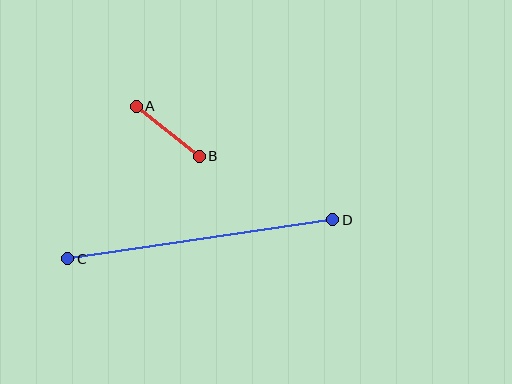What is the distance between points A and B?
The distance is approximately 80 pixels.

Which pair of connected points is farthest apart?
Points C and D are farthest apart.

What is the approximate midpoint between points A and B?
The midpoint is at approximately (168, 131) pixels.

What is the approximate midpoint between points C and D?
The midpoint is at approximately (200, 239) pixels.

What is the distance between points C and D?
The distance is approximately 268 pixels.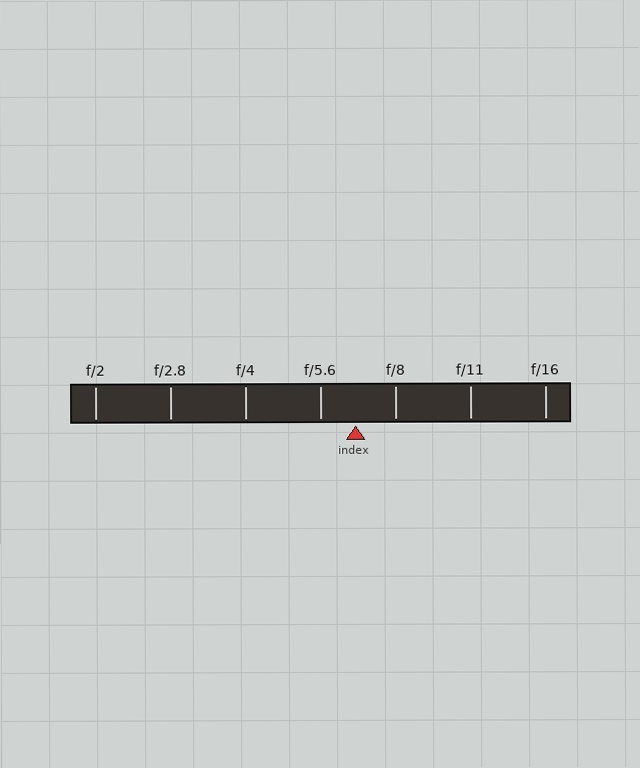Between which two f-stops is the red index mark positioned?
The index mark is between f/5.6 and f/8.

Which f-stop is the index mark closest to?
The index mark is closest to f/5.6.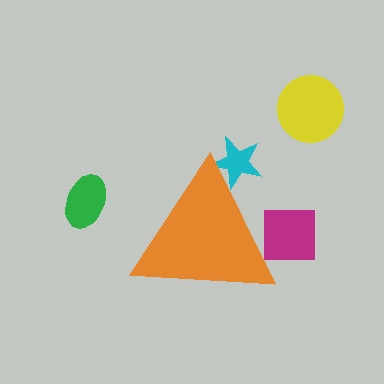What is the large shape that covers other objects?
An orange triangle.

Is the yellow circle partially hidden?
No, the yellow circle is fully visible.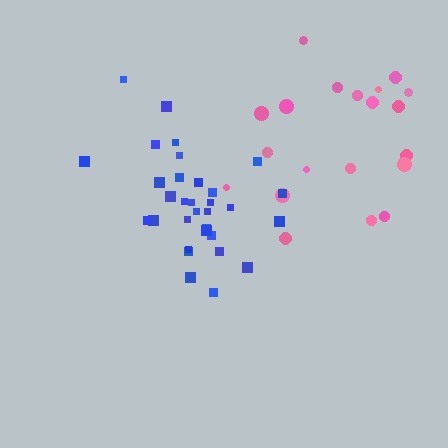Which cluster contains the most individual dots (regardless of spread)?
Blue (32).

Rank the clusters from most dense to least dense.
blue, pink.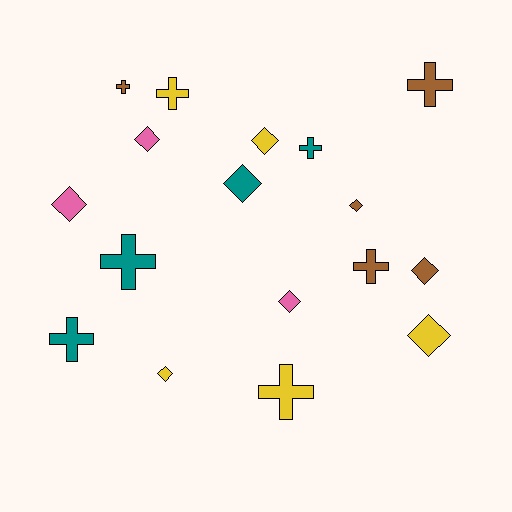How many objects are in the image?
There are 17 objects.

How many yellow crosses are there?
There are 2 yellow crosses.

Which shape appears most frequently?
Diamond, with 9 objects.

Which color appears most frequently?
Yellow, with 5 objects.